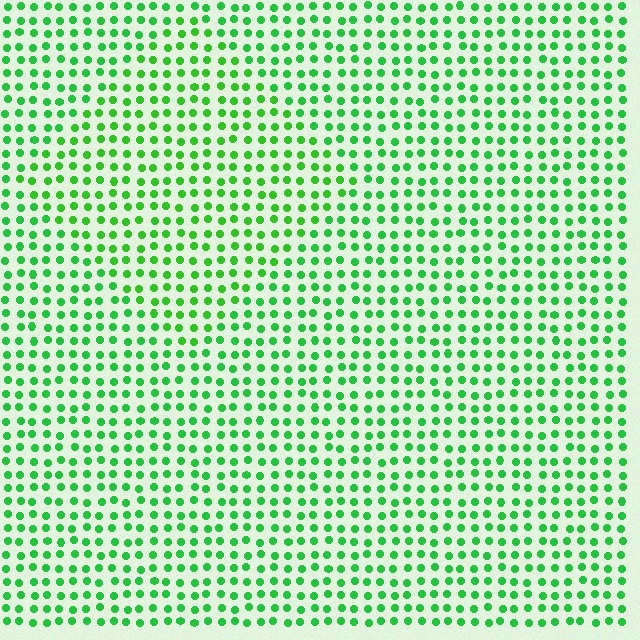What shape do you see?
I see a diamond.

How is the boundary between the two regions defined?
The boundary is defined purely by a slight shift in hue (about 15 degrees). Spacing, size, and orientation are identical on both sides.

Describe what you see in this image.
The image is filled with small green elements in a uniform arrangement. A diamond-shaped region is visible where the elements are tinted to a slightly different hue, forming a subtle color boundary.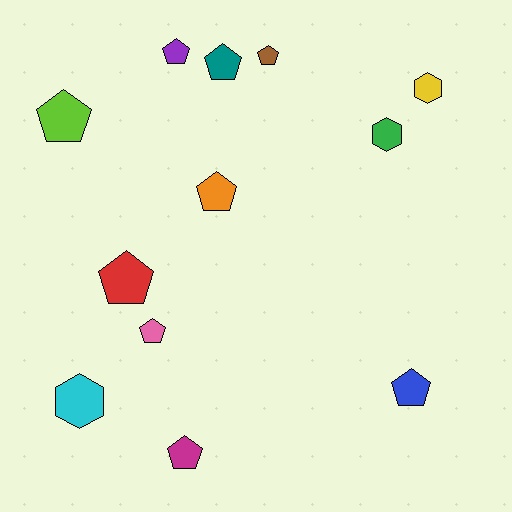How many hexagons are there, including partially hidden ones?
There are 3 hexagons.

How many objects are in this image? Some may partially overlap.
There are 12 objects.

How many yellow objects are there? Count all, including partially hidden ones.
There is 1 yellow object.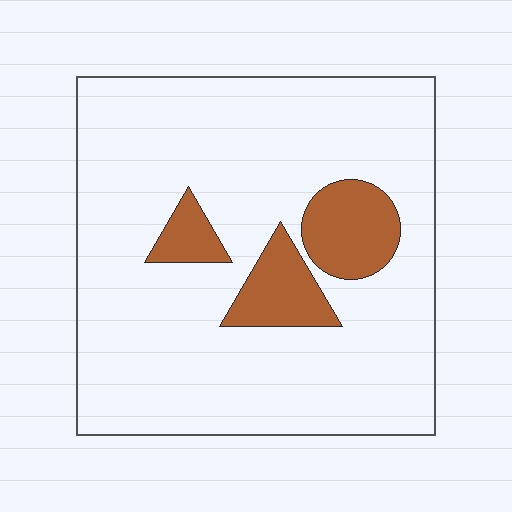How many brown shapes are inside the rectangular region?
3.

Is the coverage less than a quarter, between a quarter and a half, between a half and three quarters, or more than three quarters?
Less than a quarter.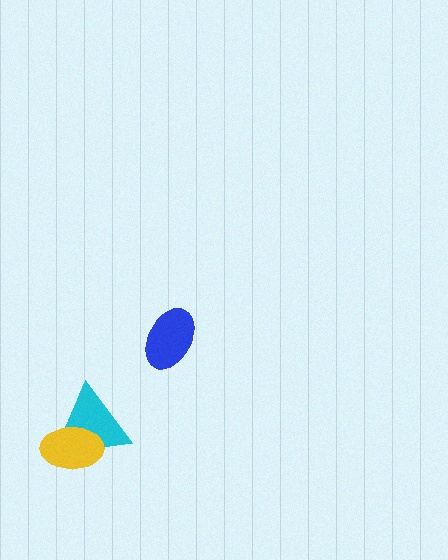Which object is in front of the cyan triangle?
The yellow ellipse is in front of the cyan triangle.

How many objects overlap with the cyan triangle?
1 object overlaps with the cyan triangle.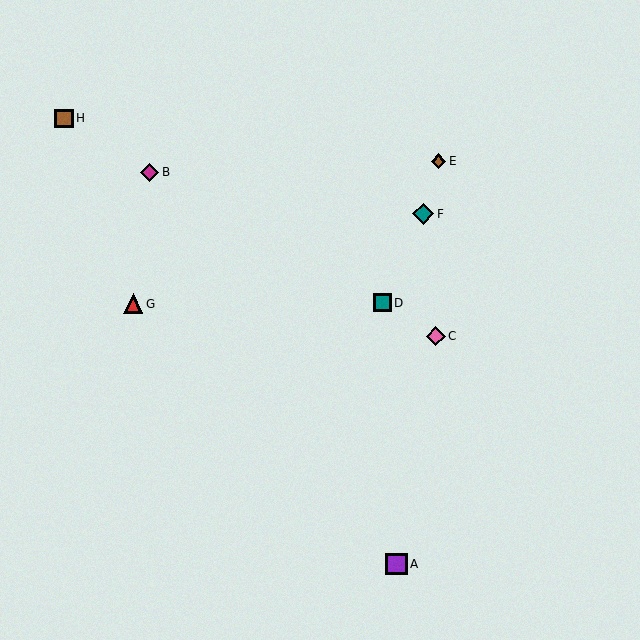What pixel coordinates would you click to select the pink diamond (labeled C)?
Click at (436, 336) to select the pink diamond C.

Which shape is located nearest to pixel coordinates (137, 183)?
The magenta diamond (labeled B) at (149, 172) is nearest to that location.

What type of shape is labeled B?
Shape B is a magenta diamond.